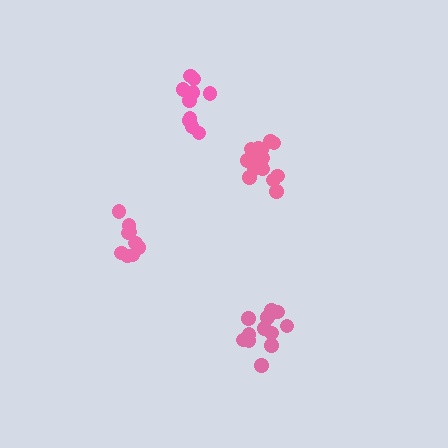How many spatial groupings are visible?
There are 4 spatial groupings.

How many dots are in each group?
Group 1: 9 dots, Group 2: 15 dots, Group 3: 13 dots, Group 4: 10 dots (47 total).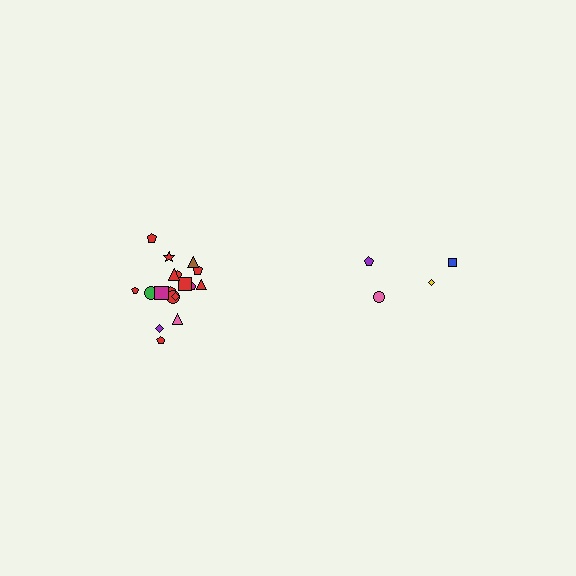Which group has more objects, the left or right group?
The left group.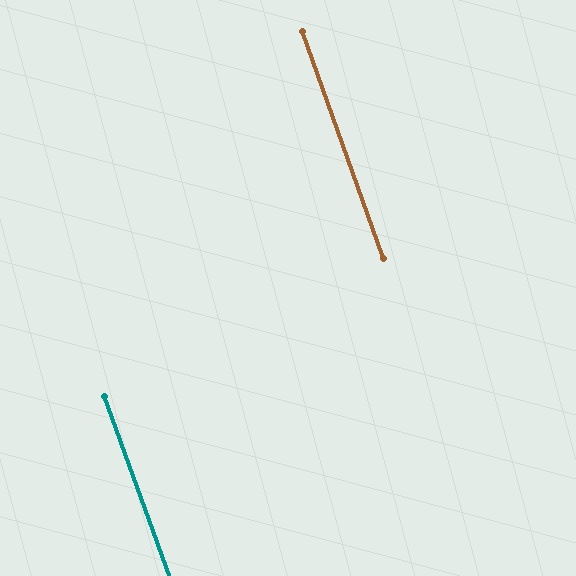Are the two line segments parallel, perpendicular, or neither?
Parallel — their directions differ by only 0.4°.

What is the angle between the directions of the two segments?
Approximately 0 degrees.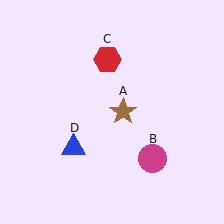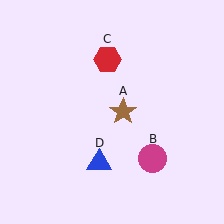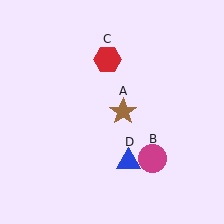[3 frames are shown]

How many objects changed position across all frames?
1 object changed position: blue triangle (object D).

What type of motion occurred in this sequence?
The blue triangle (object D) rotated counterclockwise around the center of the scene.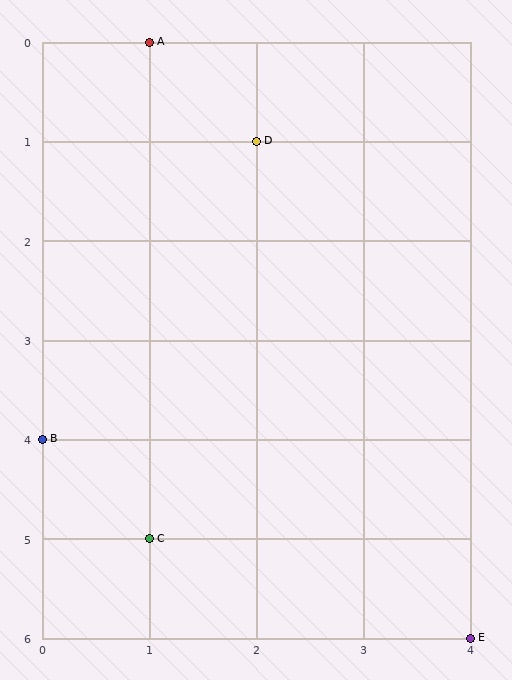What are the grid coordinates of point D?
Point D is at grid coordinates (2, 1).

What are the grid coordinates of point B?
Point B is at grid coordinates (0, 4).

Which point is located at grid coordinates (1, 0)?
Point A is at (1, 0).